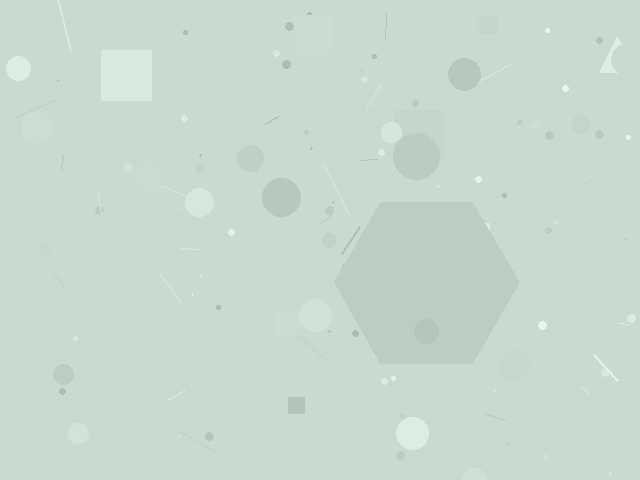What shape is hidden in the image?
A hexagon is hidden in the image.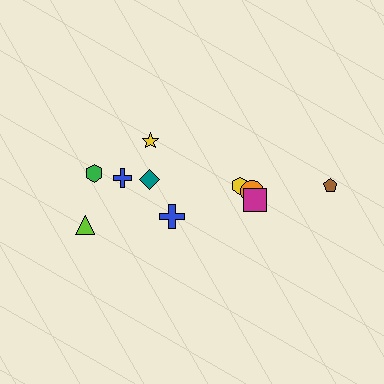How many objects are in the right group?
There are 4 objects.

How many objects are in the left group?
There are 6 objects.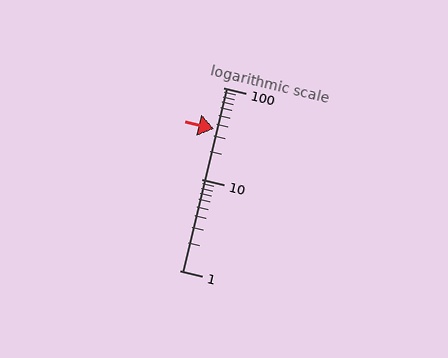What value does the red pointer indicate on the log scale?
The pointer indicates approximately 35.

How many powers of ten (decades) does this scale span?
The scale spans 2 decades, from 1 to 100.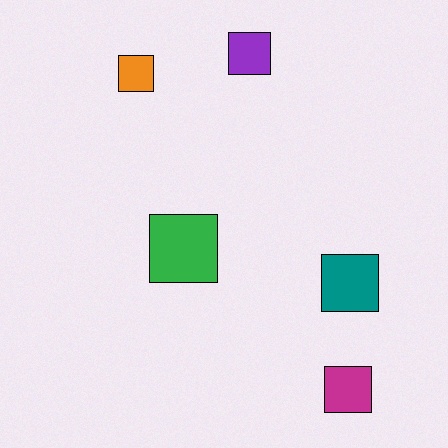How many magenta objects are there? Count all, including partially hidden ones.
There is 1 magenta object.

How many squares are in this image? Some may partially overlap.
There are 5 squares.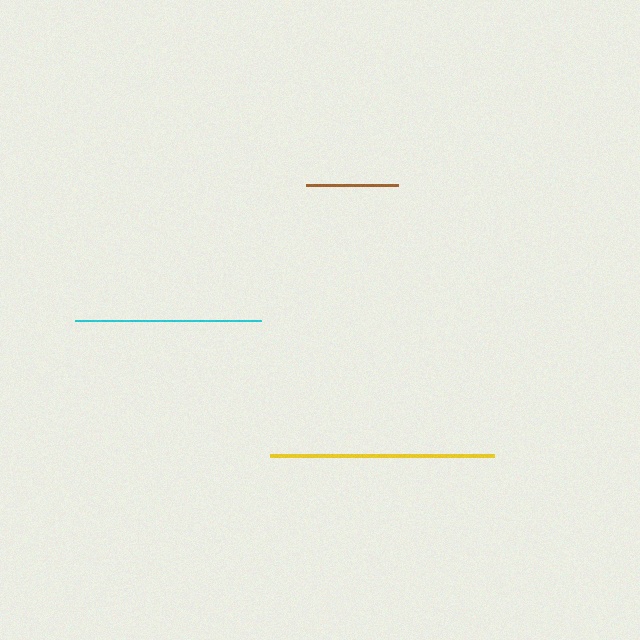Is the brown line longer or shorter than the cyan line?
The cyan line is longer than the brown line.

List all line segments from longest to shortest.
From longest to shortest: yellow, cyan, brown.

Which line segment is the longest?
The yellow line is the longest at approximately 224 pixels.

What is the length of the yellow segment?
The yellow segment is approximately 224 pixels long.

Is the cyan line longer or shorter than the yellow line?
The yellow line is longer than the cyan line.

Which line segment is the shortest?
The brown line is the shortest at approximately 92 pixels.